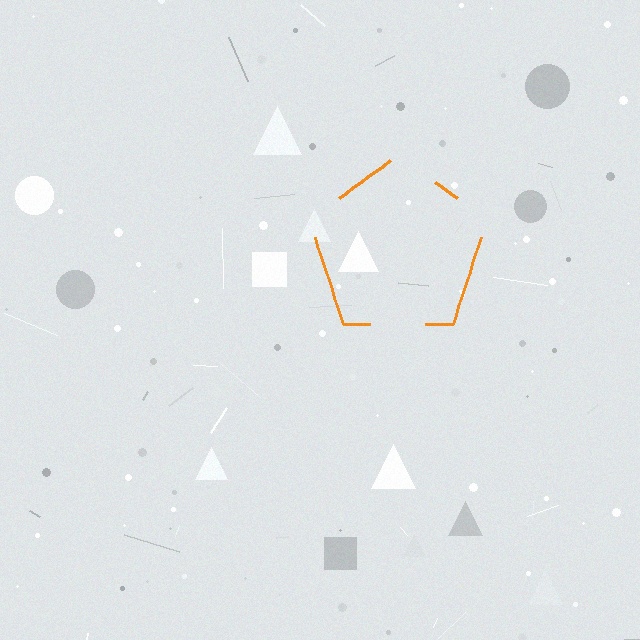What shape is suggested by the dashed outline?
The dashed outline suggests a pentagon.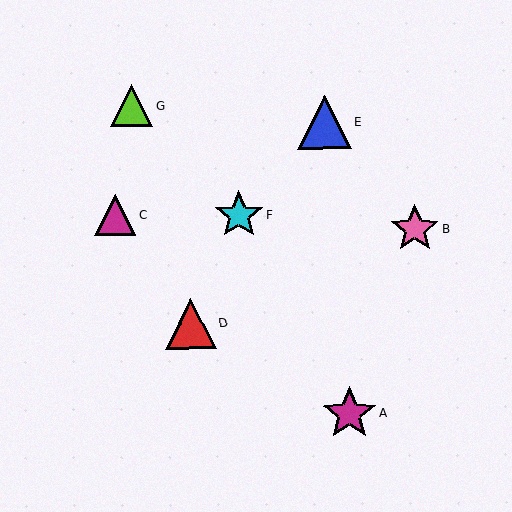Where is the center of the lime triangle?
The center of the lime triangle is at (131, 106).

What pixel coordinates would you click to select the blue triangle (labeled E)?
Click at (325, 122) to select the blue triangle E.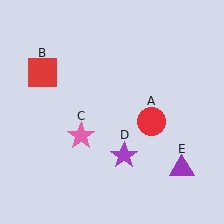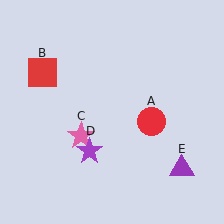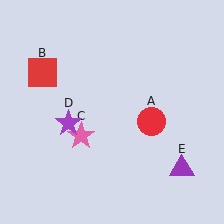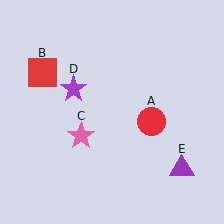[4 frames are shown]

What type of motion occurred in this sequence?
The purple star (object D) rotated clockwise around the center of the scene.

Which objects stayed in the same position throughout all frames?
Red circle (object A) and red square (object B) and pink star (object C) and purple triangle (object E) remained stationary.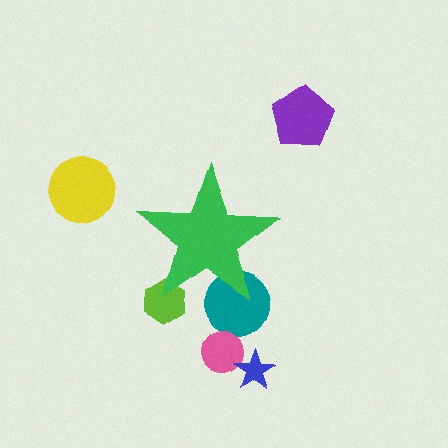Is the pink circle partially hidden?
No, the pink circle is fully visible.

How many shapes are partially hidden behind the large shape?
2 shapes are partially hidden.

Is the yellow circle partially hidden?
No, the yellow circle is fully visible.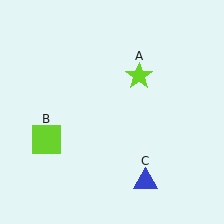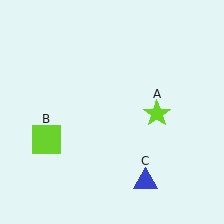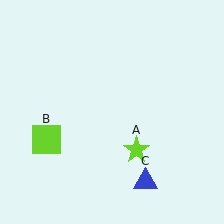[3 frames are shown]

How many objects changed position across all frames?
1 object changed position: lime star (object A).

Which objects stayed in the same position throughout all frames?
Lime square (object B) and blue triangle (object C) remained stationary.